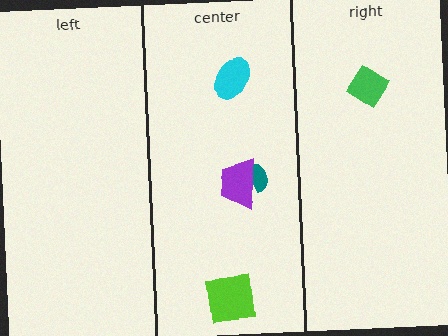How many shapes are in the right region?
1.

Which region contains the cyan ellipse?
The center region.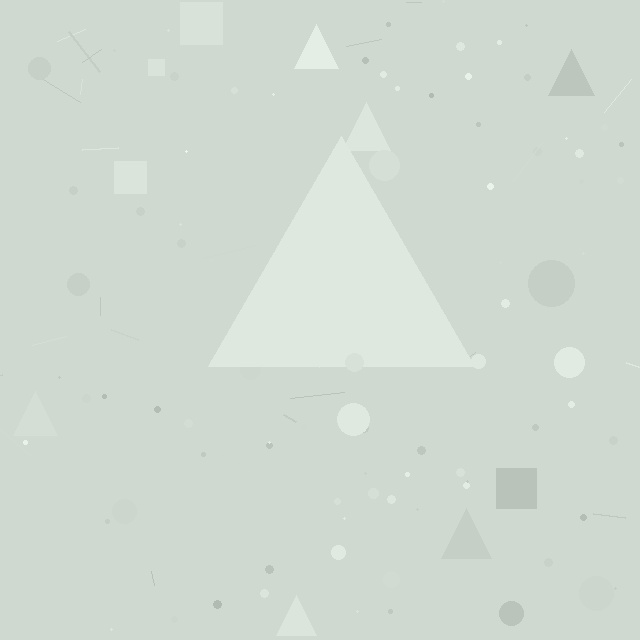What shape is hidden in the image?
A triangle is hidden in the image.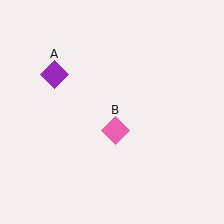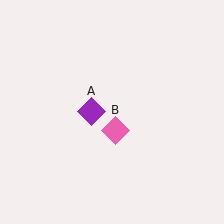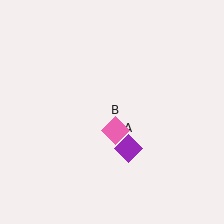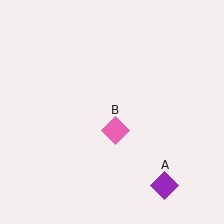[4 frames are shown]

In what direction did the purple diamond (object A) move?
The purple diamond (object A) moved down and to the right.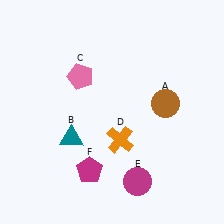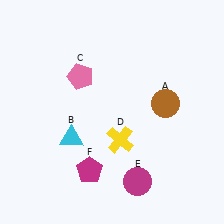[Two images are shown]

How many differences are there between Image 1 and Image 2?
There are 2 differences between the two images.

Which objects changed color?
B changed from teal to cyan. D changed from orange to yellow.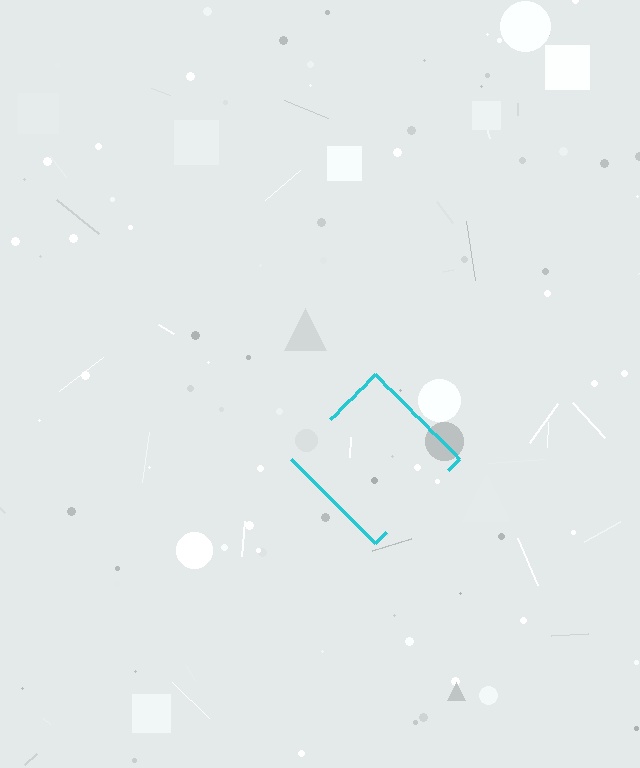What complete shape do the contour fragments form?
The contour fragments form a diamond.